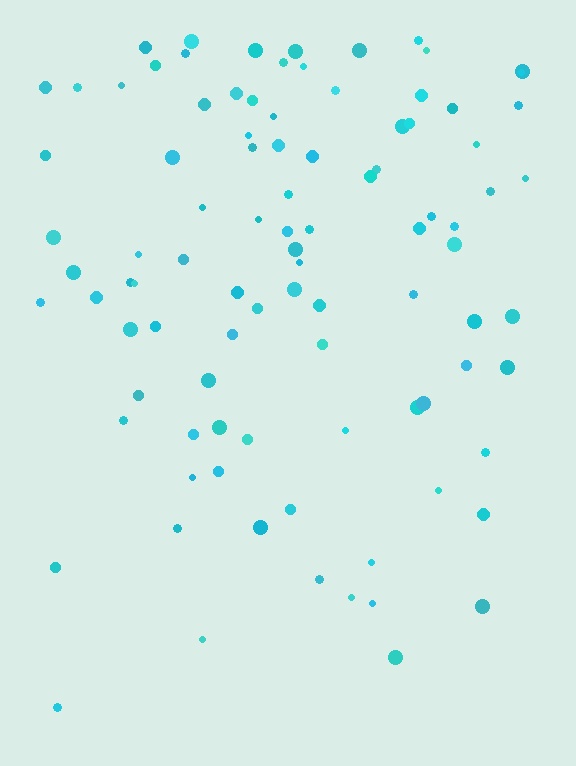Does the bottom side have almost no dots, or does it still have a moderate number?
Still a moderate number, just noticeably fewer than the top.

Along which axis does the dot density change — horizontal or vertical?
Vertical.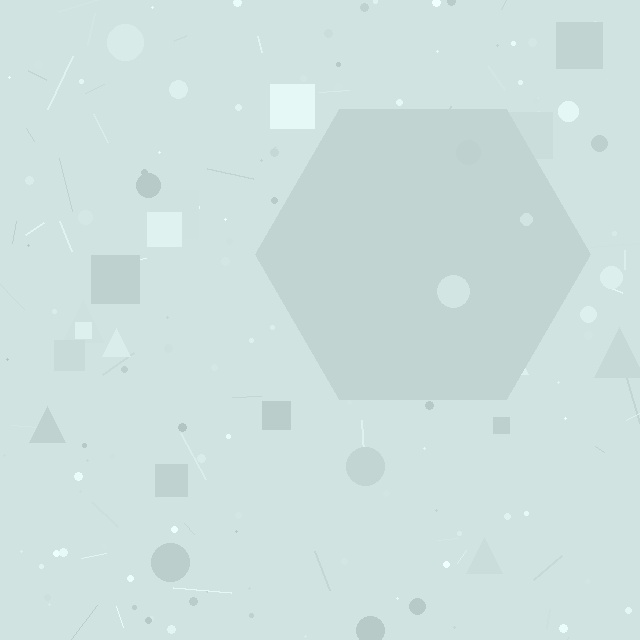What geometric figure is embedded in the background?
A hexagon is embedded in the background.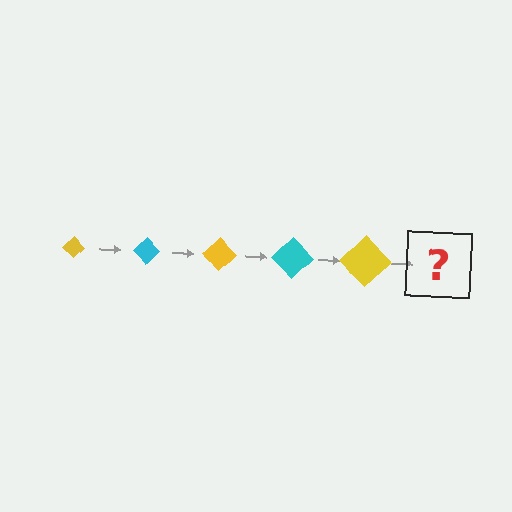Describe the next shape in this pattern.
It should be a cyan diamond, larger than the previous one.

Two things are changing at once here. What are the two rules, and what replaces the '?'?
The two rules are that the diamond grows larger each step and the color cycles through yellow and cyan. The '?' should be a cyan diamond, larger than the previous one.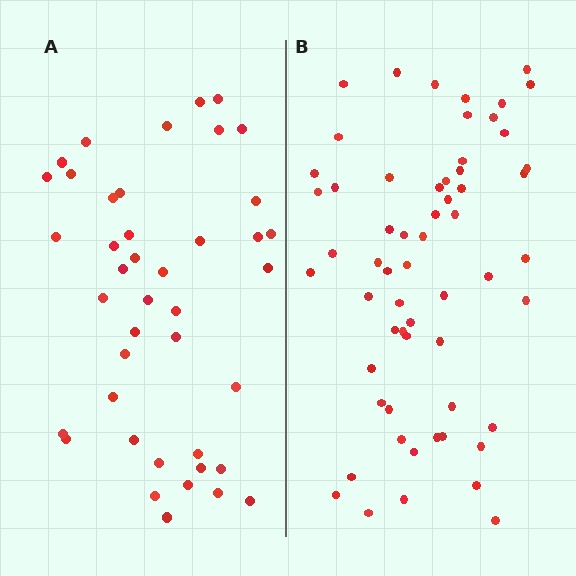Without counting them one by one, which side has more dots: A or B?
Region B (the right region) has more dots.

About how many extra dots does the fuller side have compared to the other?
Region B has approximately 20 more dots than region A.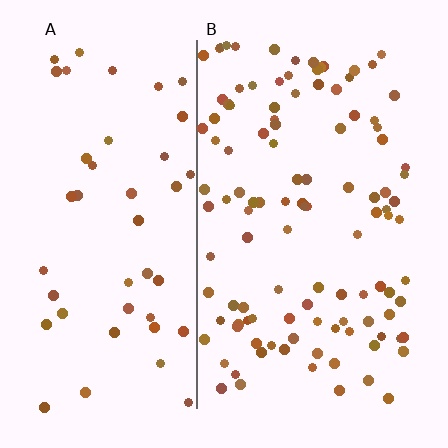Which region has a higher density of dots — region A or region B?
B (the right).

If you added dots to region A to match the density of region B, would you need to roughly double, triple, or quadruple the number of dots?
Approximately double.